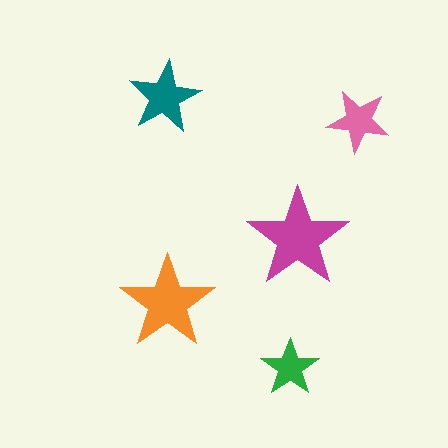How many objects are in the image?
There are 5 objects in the image.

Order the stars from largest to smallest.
the magenta one, the orange one, the teal one, the pink one, the green one.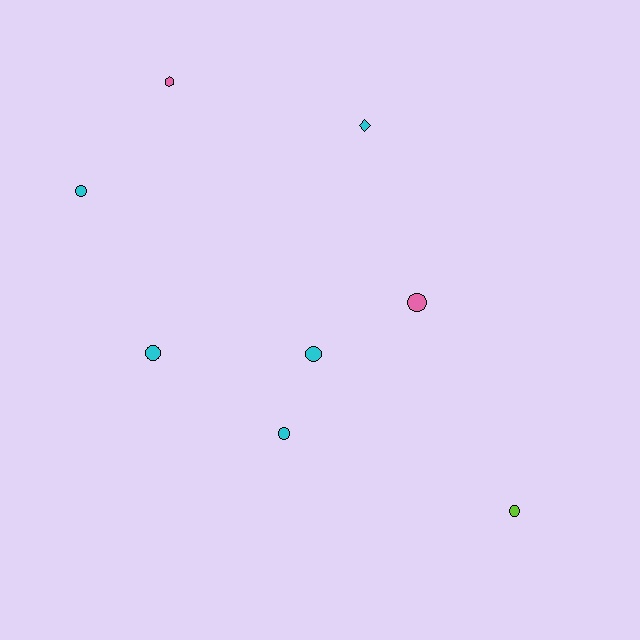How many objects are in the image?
There are 8 objects.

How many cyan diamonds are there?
There is 1 cyan diamond.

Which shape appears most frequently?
Circle, with 6 objects.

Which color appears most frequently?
Cyan, with 5 objects.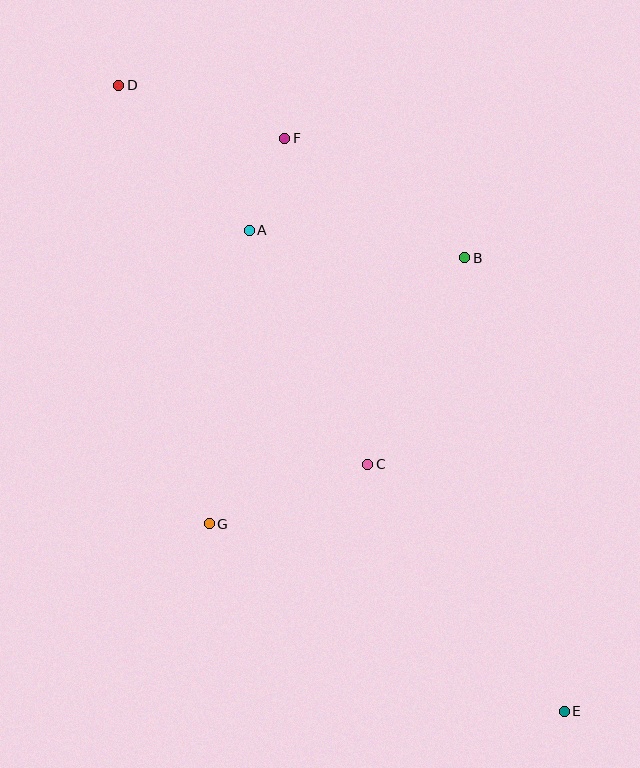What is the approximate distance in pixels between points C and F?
The distance between C and F is approximately 336 pixels.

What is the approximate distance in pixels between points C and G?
The distance between C and G is approximately 169 pixels.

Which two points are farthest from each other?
Points D and E are farthest from each other.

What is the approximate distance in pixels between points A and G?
The distance between A and G is approximately 296 pixels.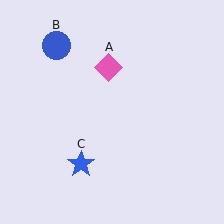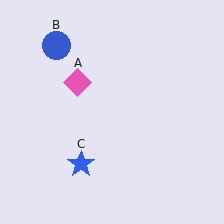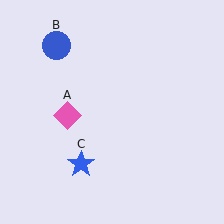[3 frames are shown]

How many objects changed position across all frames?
1 object changed position: pink diamond (object A).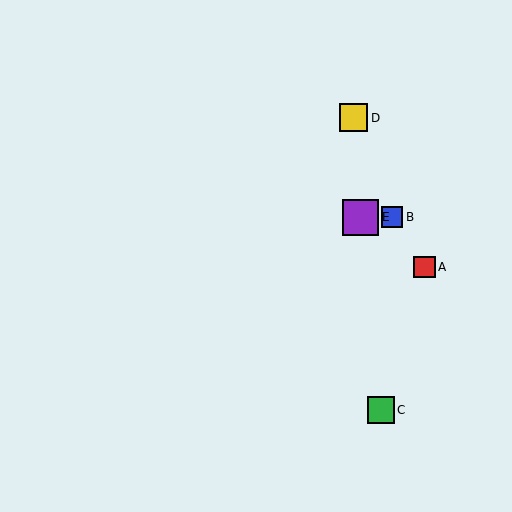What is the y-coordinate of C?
Object C is at y≈410.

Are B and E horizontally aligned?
Yes, both are at y≈217.